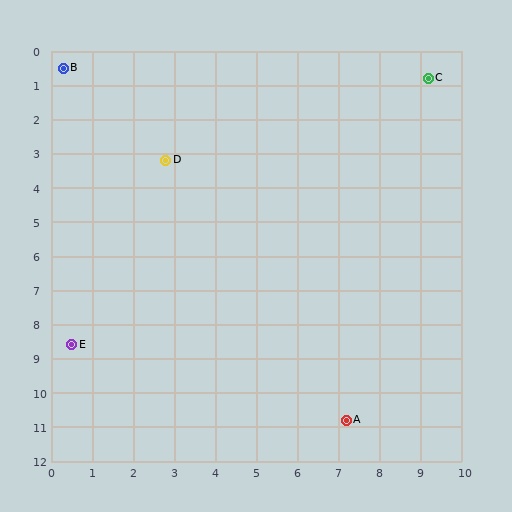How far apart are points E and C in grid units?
Points E and C are about 11.7 grid units apart.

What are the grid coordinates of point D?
Point D is at approximately (2.8, 3.2).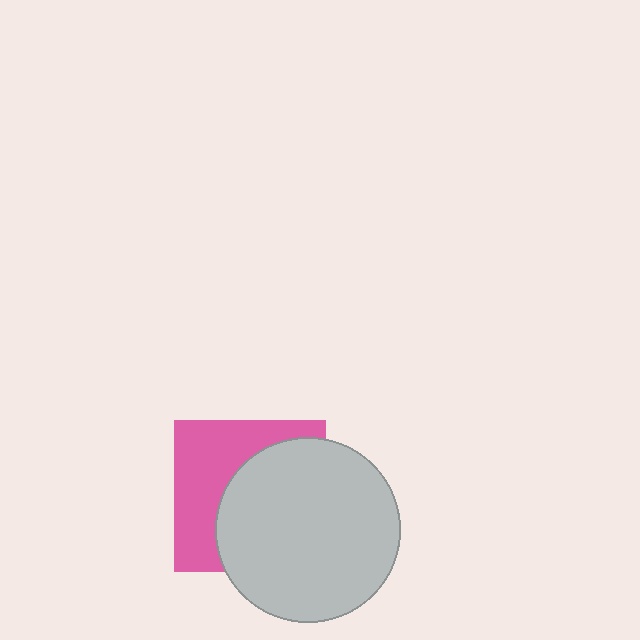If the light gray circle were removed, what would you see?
You would see the complete pink square.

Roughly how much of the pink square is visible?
A small part of it is visible (roughly 44%).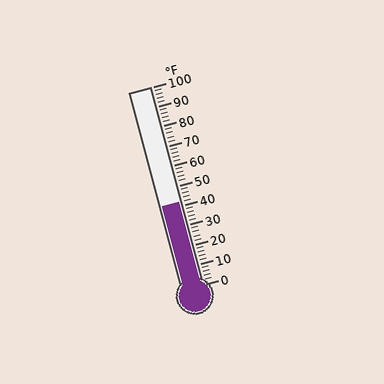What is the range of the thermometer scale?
The thermometer scale ranges from 0°F to 100°F.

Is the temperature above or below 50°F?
The temperature is below 50°F.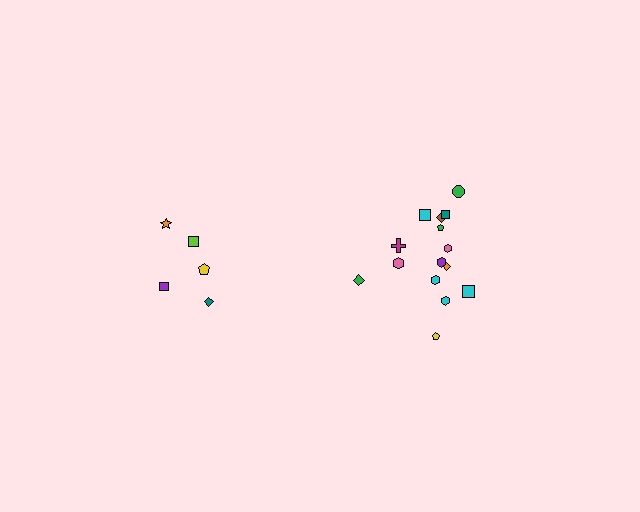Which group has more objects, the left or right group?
The right group.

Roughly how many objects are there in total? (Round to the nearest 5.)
Roughly 20 objects in total.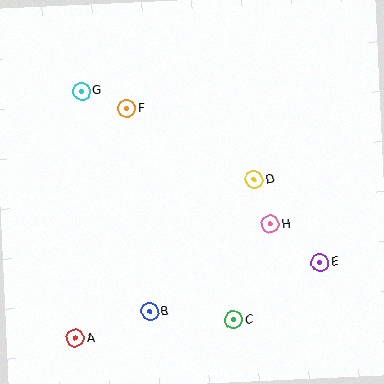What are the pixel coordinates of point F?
Point F is at (127, 109).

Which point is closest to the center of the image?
Point D at (254, 180) is closest to the center.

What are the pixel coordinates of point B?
Point B is at (150, 312).